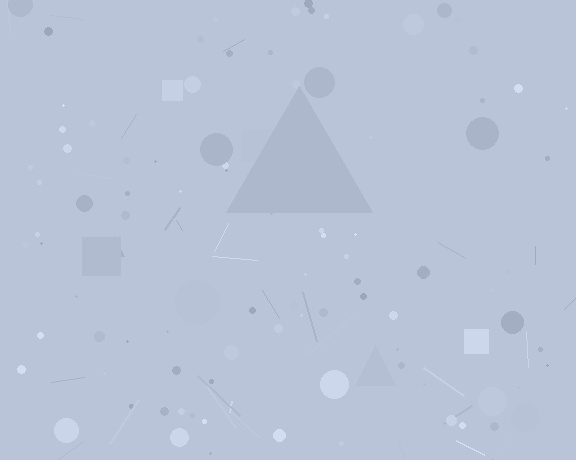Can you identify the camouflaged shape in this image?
The camouflaged shape is a triangle.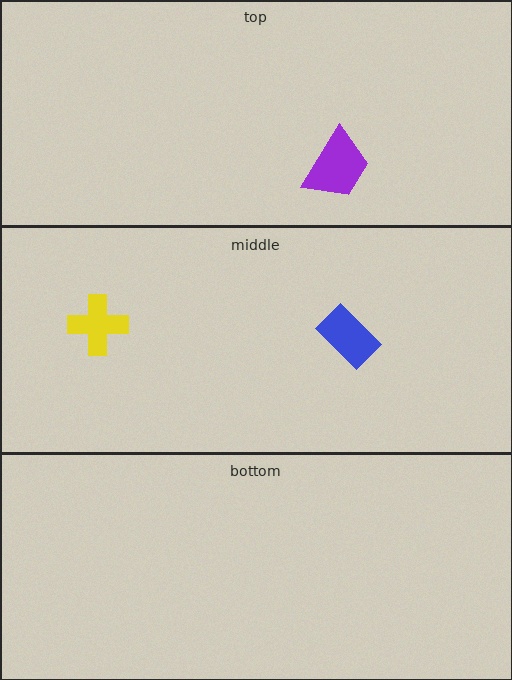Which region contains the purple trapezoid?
The top region.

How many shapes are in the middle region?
2.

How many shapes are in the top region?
1.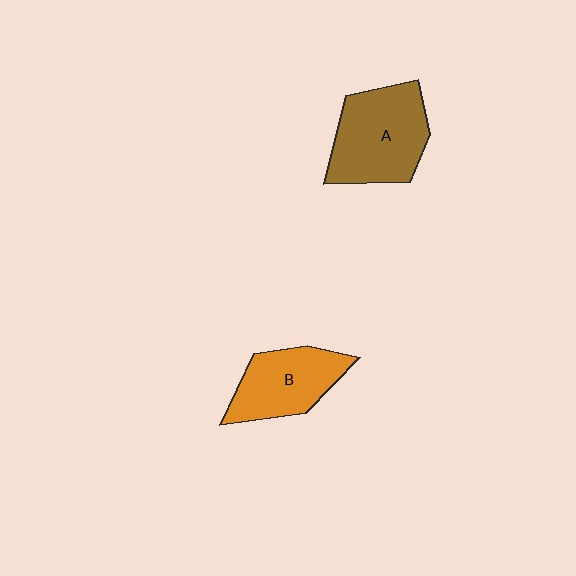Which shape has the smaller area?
Shape B (orange).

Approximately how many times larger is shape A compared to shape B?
Approximately 1.3 times.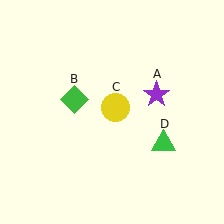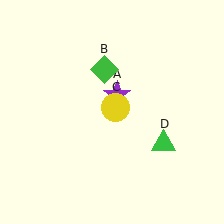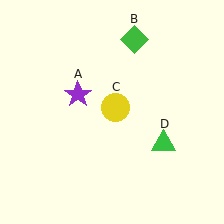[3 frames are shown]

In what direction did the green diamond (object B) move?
The green diamond (object B) moved up and to the right.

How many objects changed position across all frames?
2 objects changed position: purple star (object A), green diamond (object B).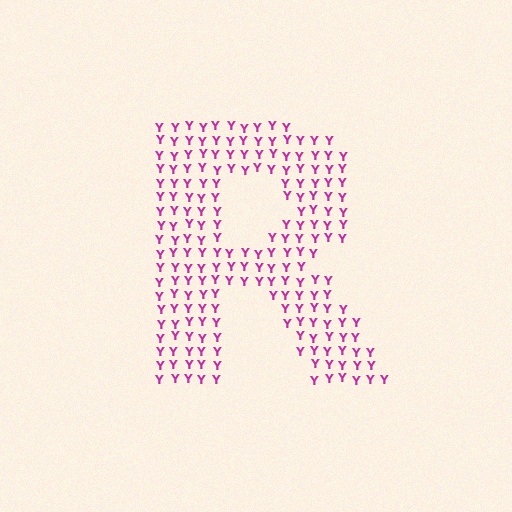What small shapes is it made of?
It is made of small letter Y's.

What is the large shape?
The large shape is the letter R.